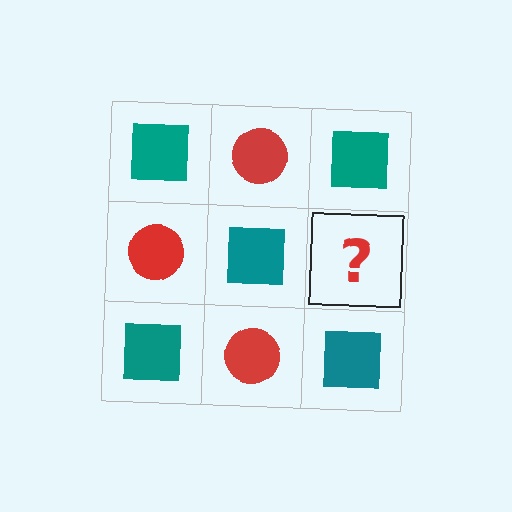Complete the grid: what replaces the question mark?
The question mark should be replaced with a red circle.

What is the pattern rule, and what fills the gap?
The rule is that it alternates teal square and red circle in a checkerboard pattern. The gap should be filled with a red circle.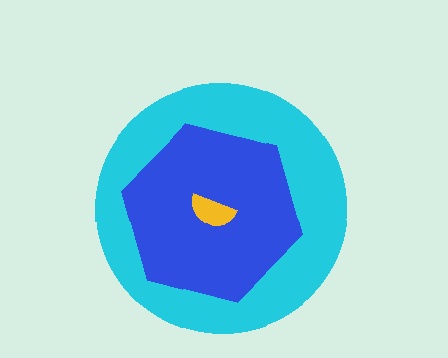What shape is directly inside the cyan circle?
The blue hexagon.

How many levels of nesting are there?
3.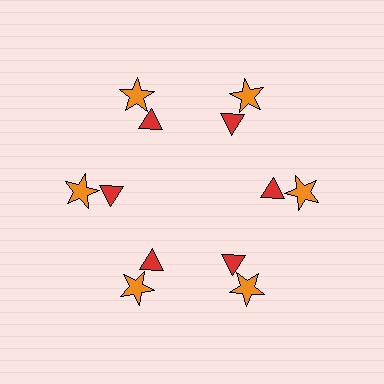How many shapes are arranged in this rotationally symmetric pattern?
There are 12 shapes, arranged in 6 groups of 2.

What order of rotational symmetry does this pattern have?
This pattern has 6-fold rotational symmetry.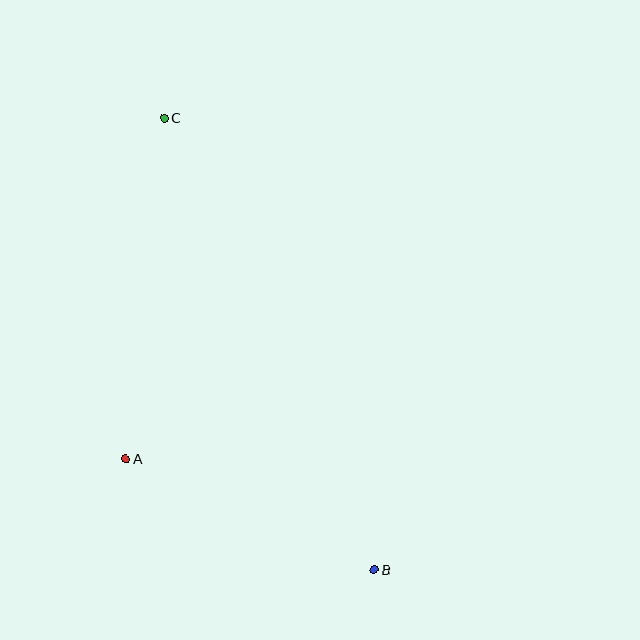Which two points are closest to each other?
Points A and B are closest to each other.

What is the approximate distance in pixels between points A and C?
The distance between A and C is approximately 343 pixels.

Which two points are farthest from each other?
Points B and C are farthest from each other.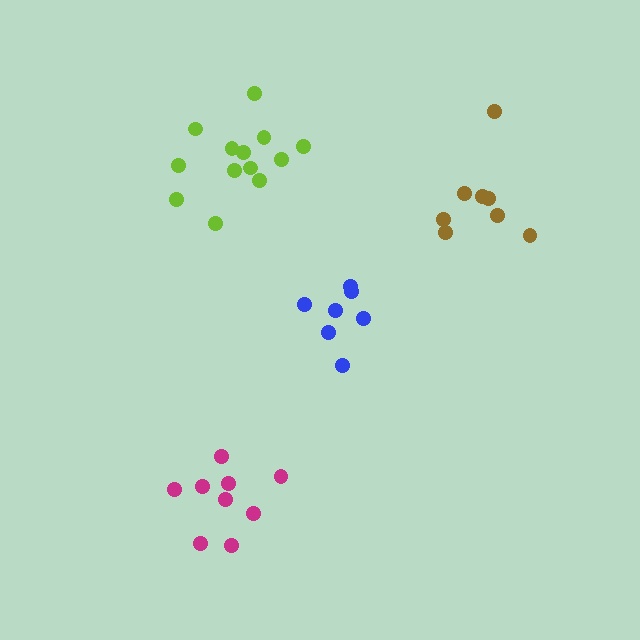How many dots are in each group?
Group 1: 13 dots, Group 2: 9 dots, Group 3: 8 dots, Group 4: 7 dots (37 total).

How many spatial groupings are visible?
There are 4 spatial groupings.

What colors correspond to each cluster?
The clusters are colored: lime, magenta, brown, blue.